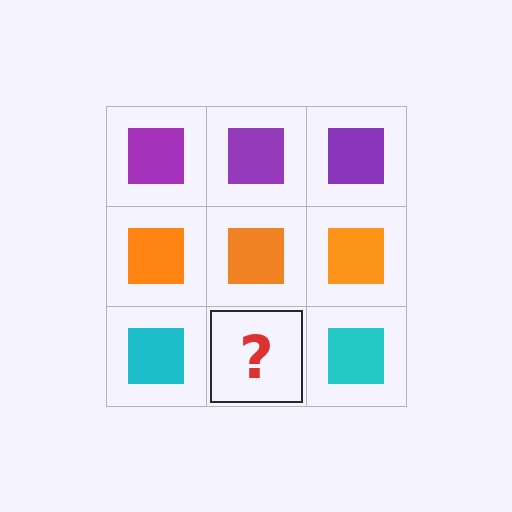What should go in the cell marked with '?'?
The missing cell should contain a cyan square.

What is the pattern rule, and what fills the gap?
The rule is that each row has a consistent color. The gap should be filled with a cyan square.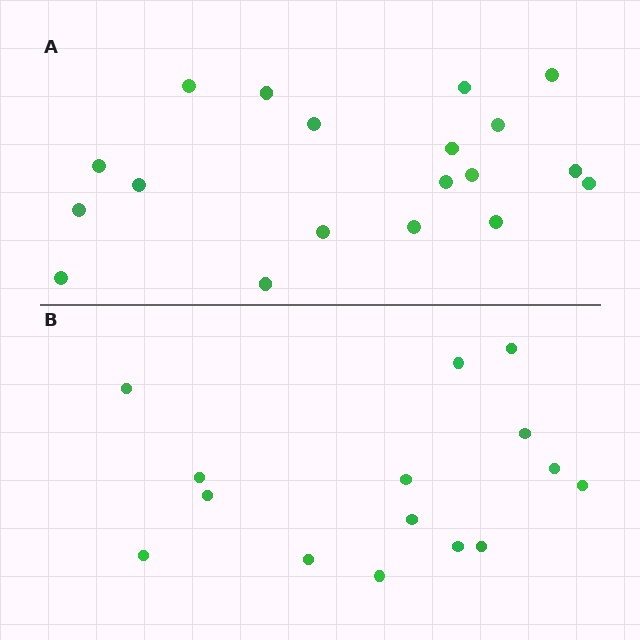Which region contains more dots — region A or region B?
Region A (the top region) has more dots.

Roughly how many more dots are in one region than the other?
Region A has about 4 more dots than region B.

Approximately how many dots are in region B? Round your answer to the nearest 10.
About 20 dots. (The exact count is 15, which rounds to 20.)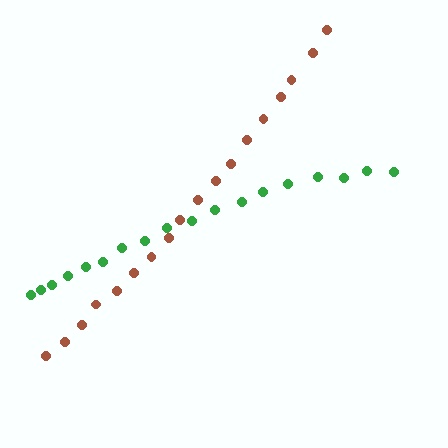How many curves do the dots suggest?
There are 2 distinct paths.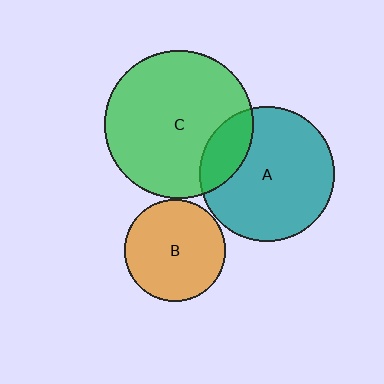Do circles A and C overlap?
Yes.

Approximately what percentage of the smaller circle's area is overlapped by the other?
Approximately 20%.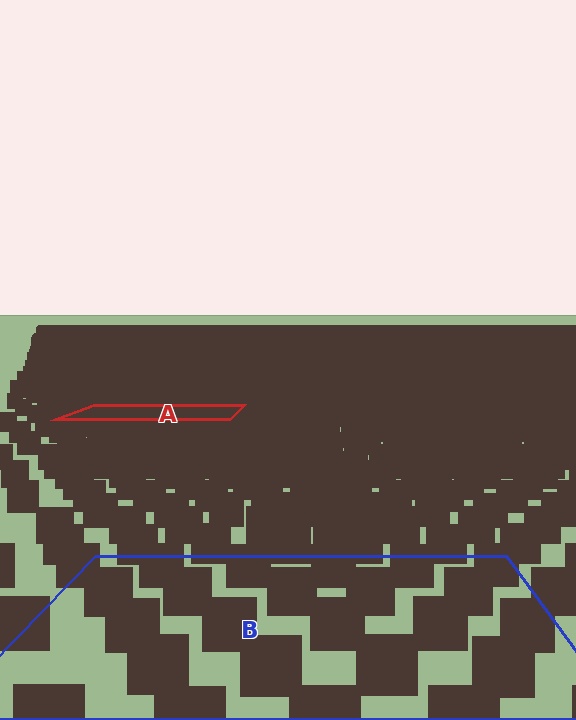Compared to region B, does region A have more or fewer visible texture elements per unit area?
Region A has more texture elements per unit area — they are packed more densely because it is farther away.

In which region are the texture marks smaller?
The texture marks are smaller in region A, because it is farther away.